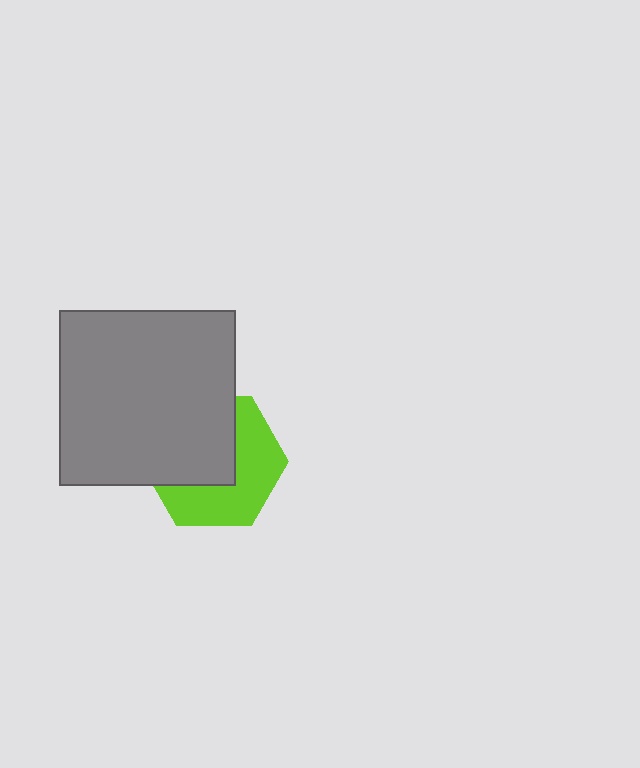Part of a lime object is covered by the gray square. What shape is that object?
It is a hexagon.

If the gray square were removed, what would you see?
You would see the complete lime hexagon.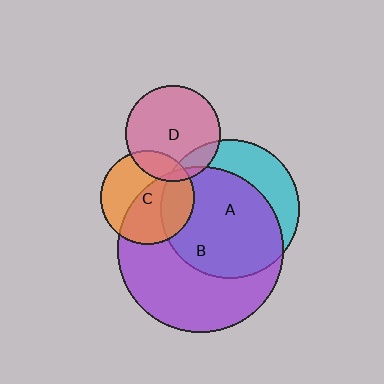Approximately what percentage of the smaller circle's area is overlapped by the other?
Approximately 55%.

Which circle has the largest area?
Circle B (purple).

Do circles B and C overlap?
Yes.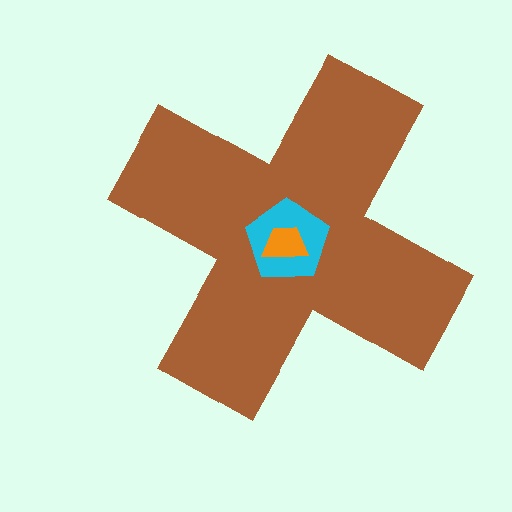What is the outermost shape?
The brown cross.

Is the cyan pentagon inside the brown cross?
Yes.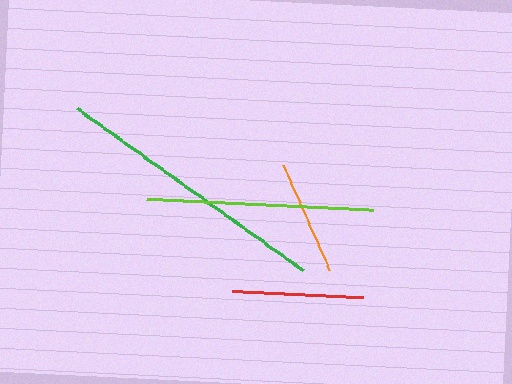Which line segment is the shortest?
The orange line is the shortest at approximately 113 pixels.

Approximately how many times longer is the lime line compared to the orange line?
The lime line is approximately 2.0 times the length of the orange line.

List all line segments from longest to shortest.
From longest to shortest: green, lime, red, orange.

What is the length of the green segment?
The green segment is approximately 279 pixels long.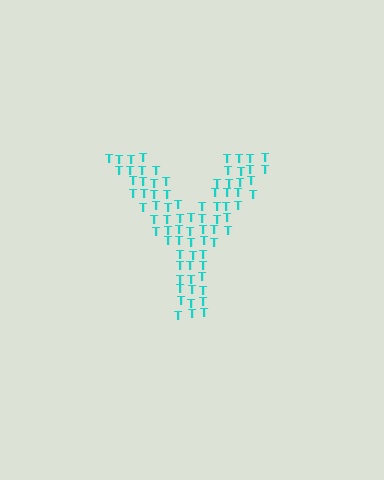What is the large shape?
The large shape is the letter Y.